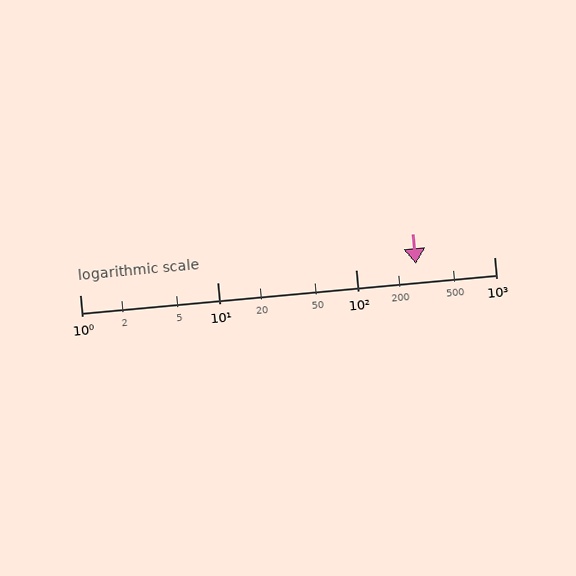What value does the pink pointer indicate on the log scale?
The pointer indicates approximately 270.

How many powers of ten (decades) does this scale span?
The scale spans 3 decades, from 1 to 1000.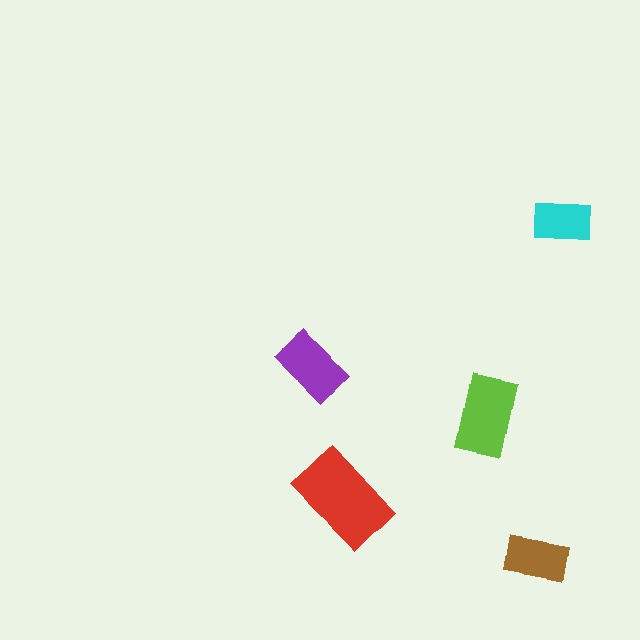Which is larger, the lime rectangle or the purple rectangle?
The lime one.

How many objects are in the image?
There are 5 objects in the image.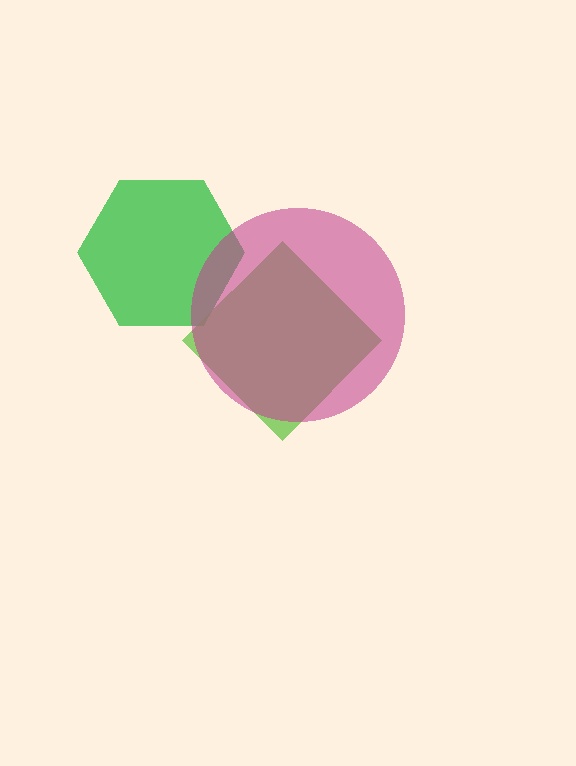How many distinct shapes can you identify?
There are 3 distinct shapes: a green hexagon, a lime diamond, a magenta circle.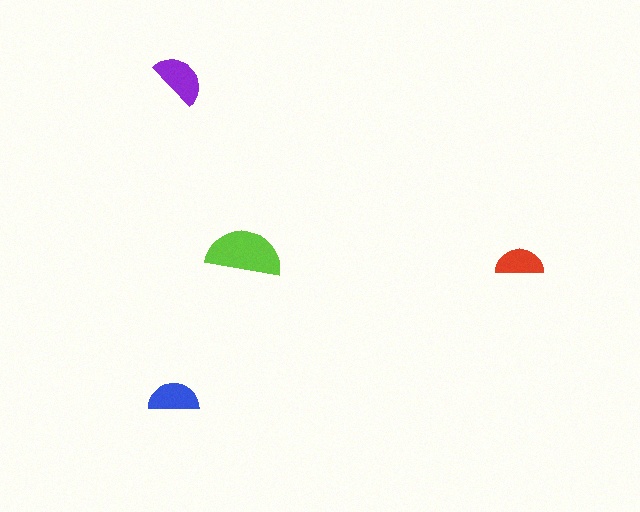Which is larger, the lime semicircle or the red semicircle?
The lime one.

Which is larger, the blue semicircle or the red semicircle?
The blue one.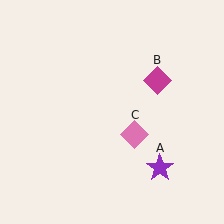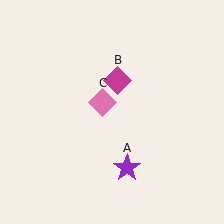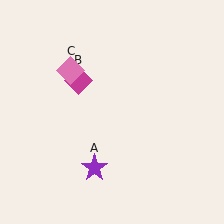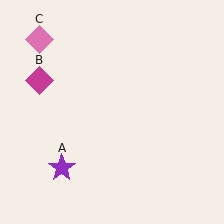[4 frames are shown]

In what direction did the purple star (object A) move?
The purple star (object A) moved left.